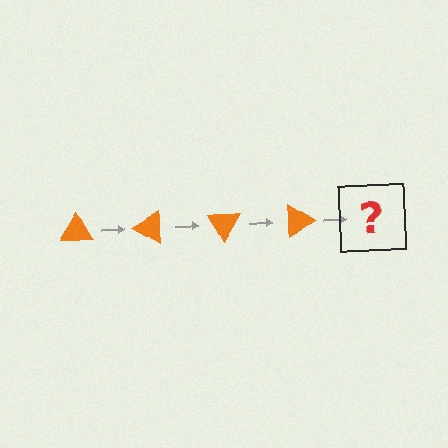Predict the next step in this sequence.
The next step is an orange triangle rotated 120 degrees.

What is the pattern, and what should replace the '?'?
The pattern is that the triangle rotates 30 degrees each step. The '?' should be an orange triangle rotated 120 degrees.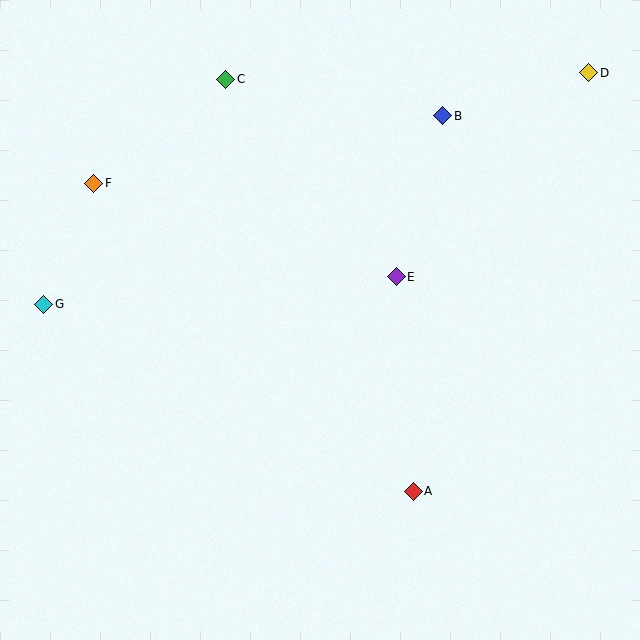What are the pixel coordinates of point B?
Point B is at (443, 116).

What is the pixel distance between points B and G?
The distance between B and G is 441 pixels.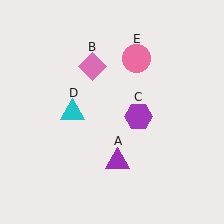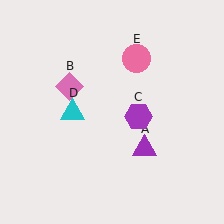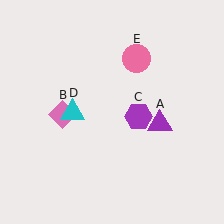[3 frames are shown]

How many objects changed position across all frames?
2 objects changed position: purple triangle (object A), pink diamond (object B).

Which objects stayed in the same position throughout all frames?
Purple hexagon (object C) and cyan triangle (object D) and pink circle (object E) remained stationary.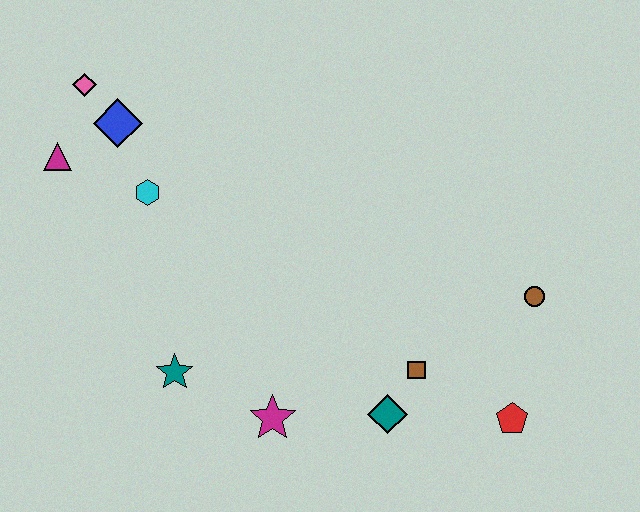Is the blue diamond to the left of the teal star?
Yes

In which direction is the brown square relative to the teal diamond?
The brown square is above the teal diamond.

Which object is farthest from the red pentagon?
The pink diamond is farthest from the red pentagon.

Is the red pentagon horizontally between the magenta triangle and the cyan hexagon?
No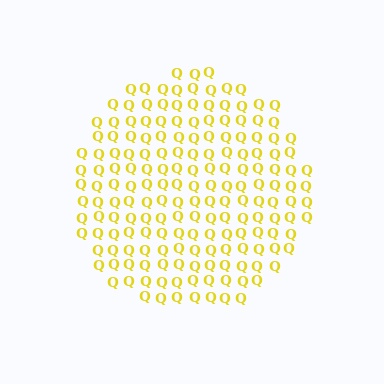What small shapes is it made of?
It is made of small letter Q's.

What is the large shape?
The large shape is a circle.